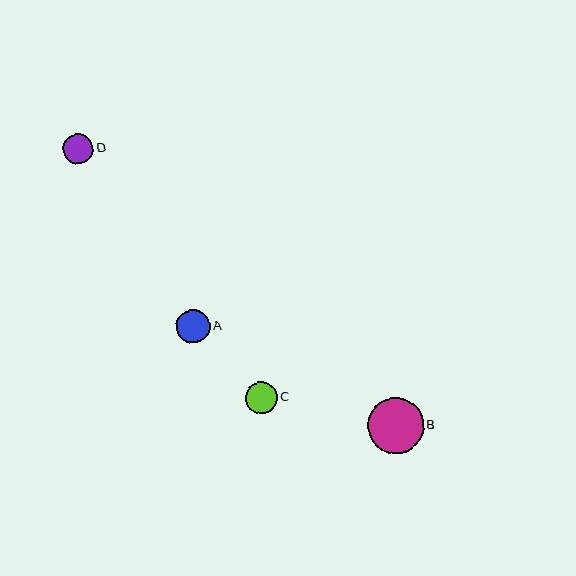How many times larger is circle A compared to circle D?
Circle A is approximately 1.1 times the size of circle D.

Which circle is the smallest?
Circle D is the smallest with a size of approximately 30 pixels.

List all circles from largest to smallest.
From largest to smallest: B, A, C, D.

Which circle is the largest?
Circle B is the largest with a size of approximately 56 pixels.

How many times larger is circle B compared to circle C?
Circle B is approximately 1.8 times the size of circle C.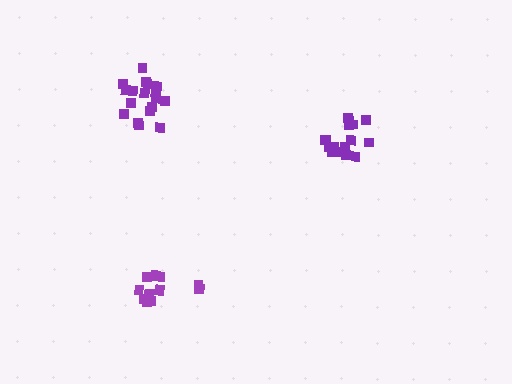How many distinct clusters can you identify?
There are 3 distinct clusters.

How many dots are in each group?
Group 1: 16 dots, Group 2: 18 dots, Group 3: 13 dots (47 total).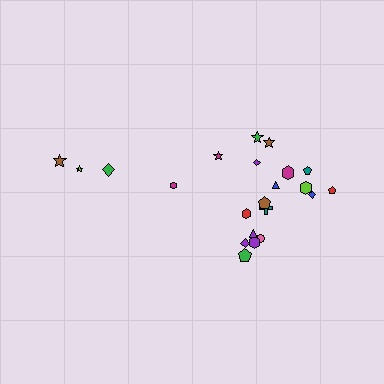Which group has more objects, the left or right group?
The right group.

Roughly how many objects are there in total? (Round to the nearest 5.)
Roughly 20 objects in total.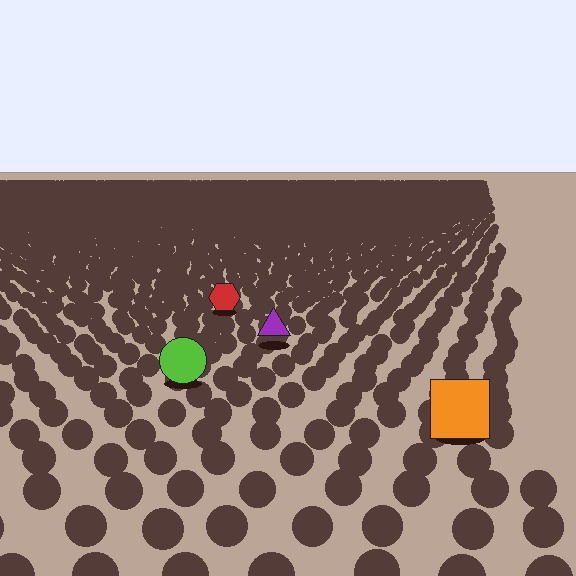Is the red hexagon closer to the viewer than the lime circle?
No. The lime circle is closer — you can tell from the texture gradient: the ground texture is coarser near it.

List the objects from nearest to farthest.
From nearest to farthest: the orange square, the lime circle, the purple triangle, the red hexagon.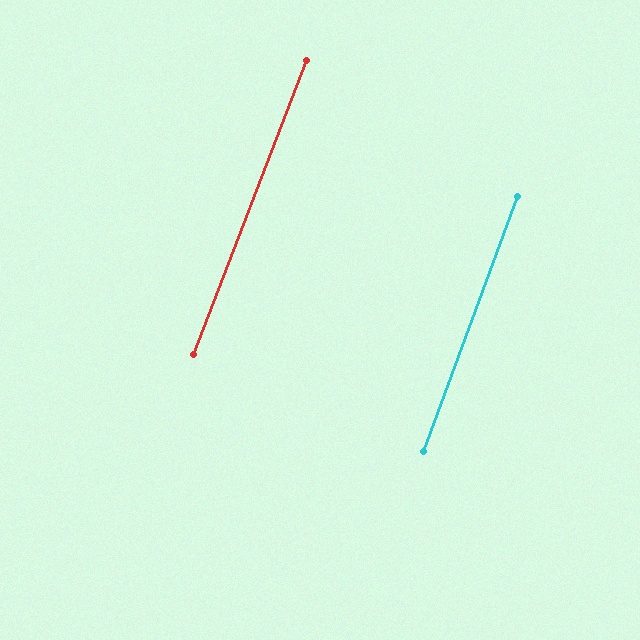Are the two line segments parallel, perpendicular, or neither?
Parallel — their directions differ by only 0.8°.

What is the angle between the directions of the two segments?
Approximately 1 degree.